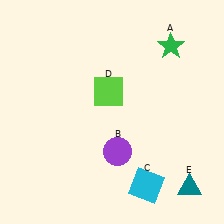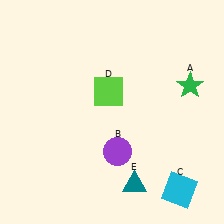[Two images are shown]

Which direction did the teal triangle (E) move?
The teal triangle (E) moved left.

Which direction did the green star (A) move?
The green star (A) moved down.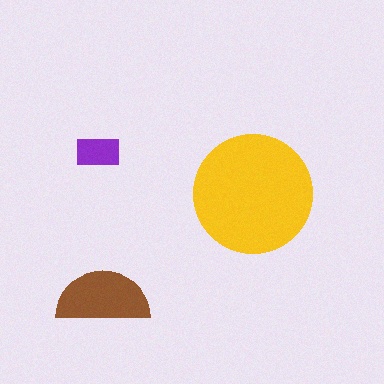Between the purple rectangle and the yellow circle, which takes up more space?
The yellow circle.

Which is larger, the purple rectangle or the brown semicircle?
The brown semicircle.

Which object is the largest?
The yellow circle.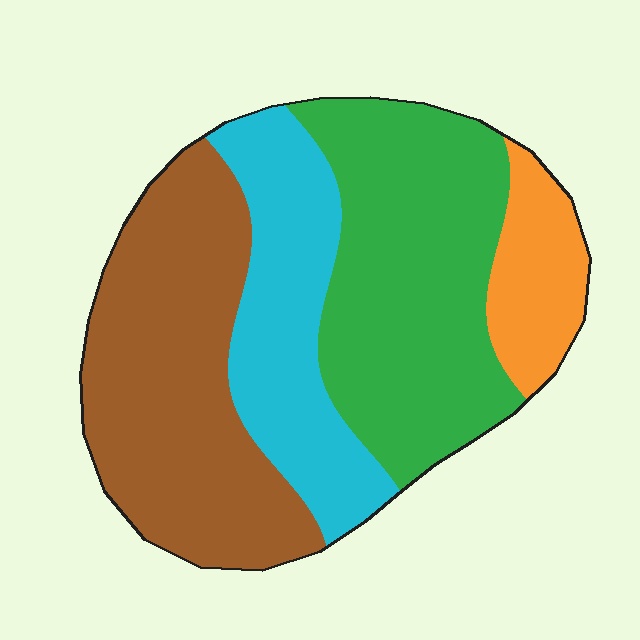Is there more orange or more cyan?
Cyan.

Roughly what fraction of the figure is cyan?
Cyan covers around 20% of the figure.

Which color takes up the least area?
Orange, at roughly 10%.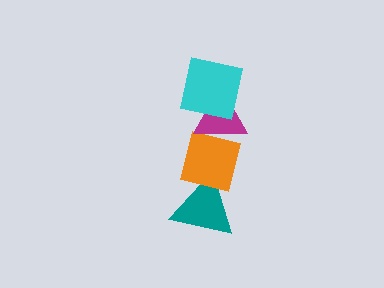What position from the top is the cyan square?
The cyan square is 1st from the top.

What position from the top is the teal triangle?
The teal triangle is 4th from the top.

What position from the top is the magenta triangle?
The magenta triangle is 2nd from the top.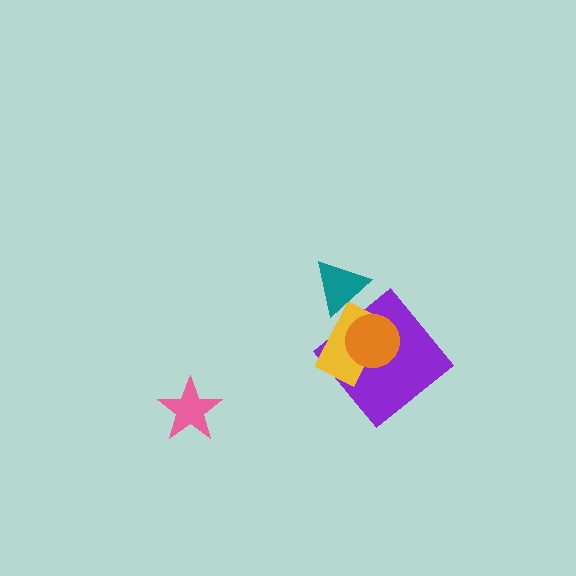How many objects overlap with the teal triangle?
1 object overlaps with the teal triangle.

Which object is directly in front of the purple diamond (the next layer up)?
The yellow rectangle is directly in front of the purple diamond.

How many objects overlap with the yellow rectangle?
3 objects overlap with the yellow rectangle.